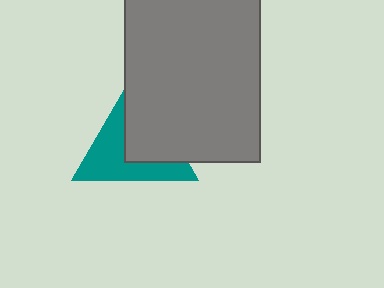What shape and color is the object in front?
The object in front is a gray rectangle.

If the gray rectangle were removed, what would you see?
You would see the complete teal triangle.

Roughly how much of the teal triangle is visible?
About half of it is visible (roughly 51%).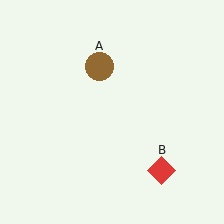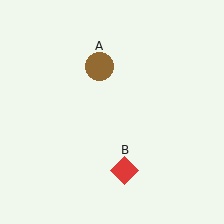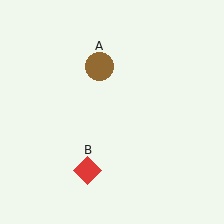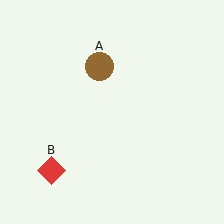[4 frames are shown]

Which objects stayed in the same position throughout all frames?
Brown circle (object A) remained stationary.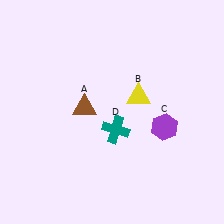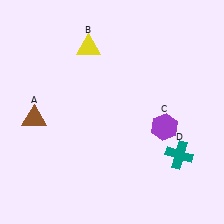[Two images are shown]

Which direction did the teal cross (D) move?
The teal cross (D) moved right.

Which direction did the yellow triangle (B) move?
The yellow triangle (B) moved left.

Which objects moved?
The objects that moved are: the brown triangle (A), the yellow triangle (B), the teal cross (D).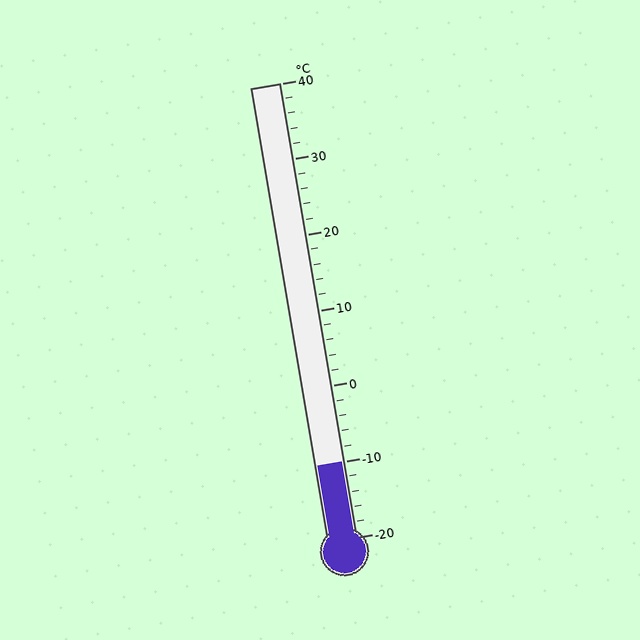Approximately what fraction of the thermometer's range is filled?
The thermometer is filled to approximately 15% of its range.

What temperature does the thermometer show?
The thermometer shows approximately -10°C.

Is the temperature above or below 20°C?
The temperature is below 20°C.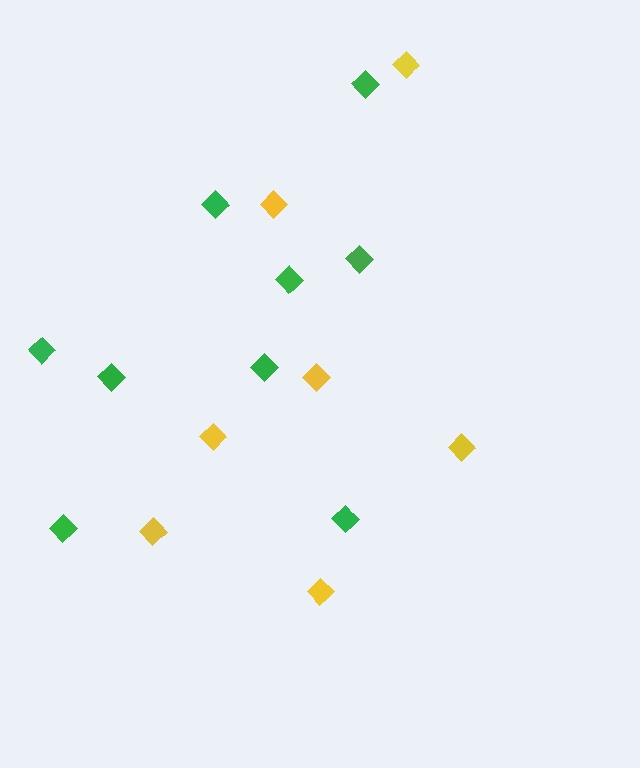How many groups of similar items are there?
There are 2 groups: one group of green diamonds (9) and one group of yellow diamonds (7).